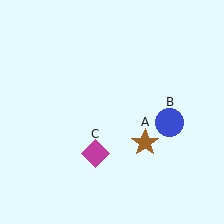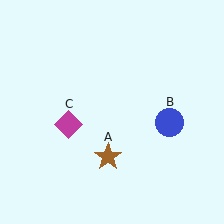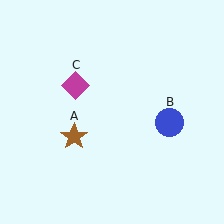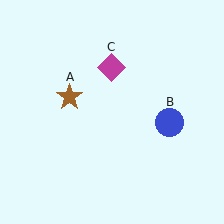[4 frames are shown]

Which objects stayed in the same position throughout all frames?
Blue circle (object B) remained stationary.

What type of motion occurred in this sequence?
The brown star (object A), magenta diamond (object C) rotated clockwise around the center of the scene.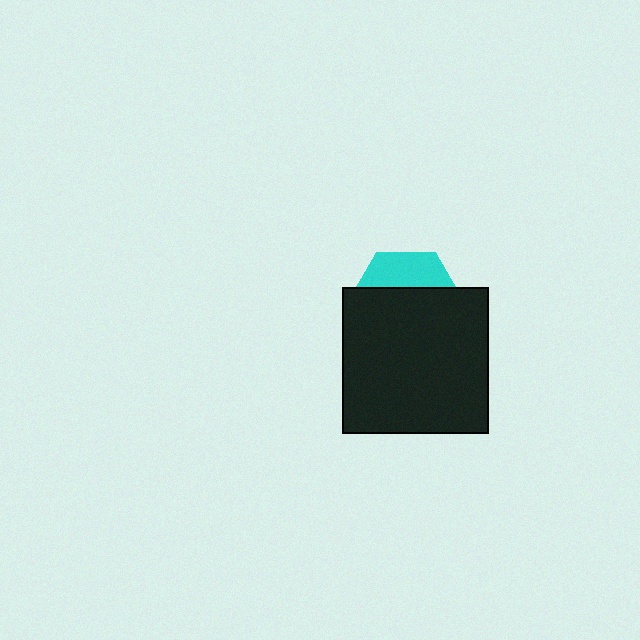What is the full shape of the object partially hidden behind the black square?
The partially hidden object is a cyan hexagon.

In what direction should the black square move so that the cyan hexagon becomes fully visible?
The black square should move down. That is the shortest direction to clear the overlap and leave the cyan hexagon fully visible.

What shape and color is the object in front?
The object in front is a black square.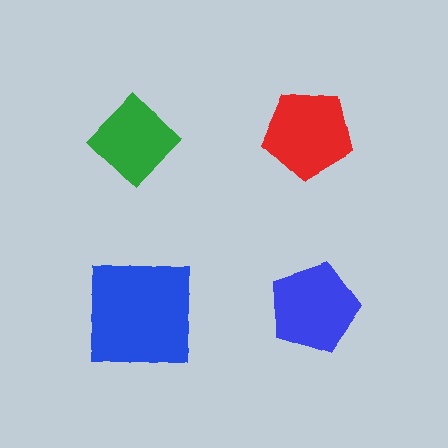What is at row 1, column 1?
A green diamond.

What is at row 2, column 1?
A blue square.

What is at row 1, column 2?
A red pentagon.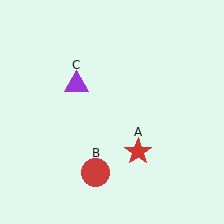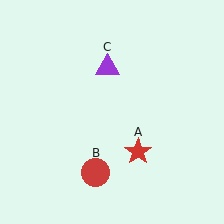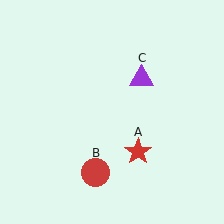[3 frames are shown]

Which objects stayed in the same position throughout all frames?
Red star (object A) and red circle (object B) remained stationary.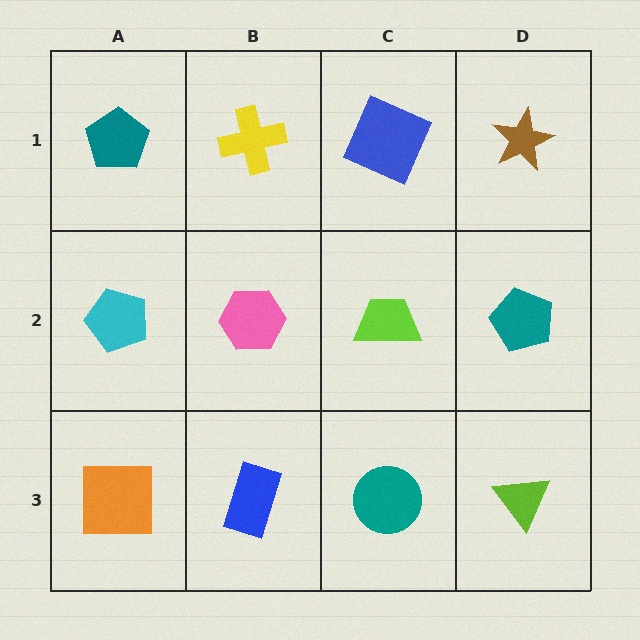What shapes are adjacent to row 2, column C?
A blue square (row 1, column C), a teal circle (row 3, column C), a pink hexagon (row 2, column B), a teal pentagon (row 2, column D).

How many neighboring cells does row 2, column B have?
4.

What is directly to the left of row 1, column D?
A blue square.